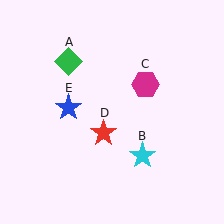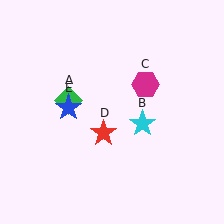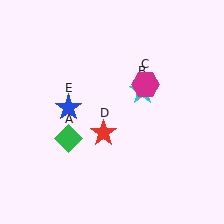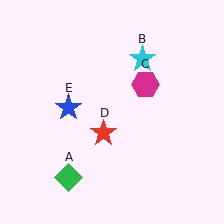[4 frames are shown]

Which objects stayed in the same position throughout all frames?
Magenta hexagon (object C) and red star (object D) and blue star (object E) remained stationary.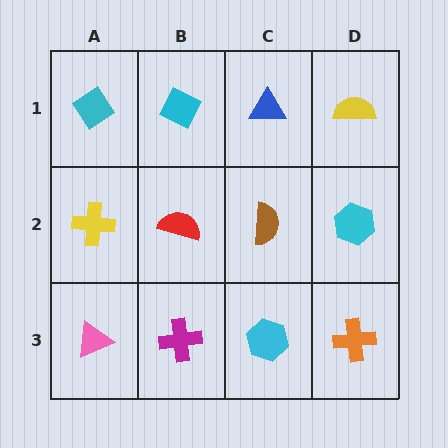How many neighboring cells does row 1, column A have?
2.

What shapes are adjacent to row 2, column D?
A yellow semicircle (row 1, column D), an orange cross (row 3, column D), a brown semicircle (row 2, column C).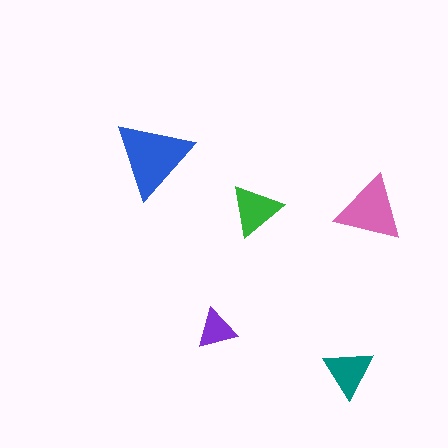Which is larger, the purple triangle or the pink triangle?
The pink one.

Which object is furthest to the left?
The blue triangle is leftmost.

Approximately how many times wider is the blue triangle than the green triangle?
About 1.5 times wider.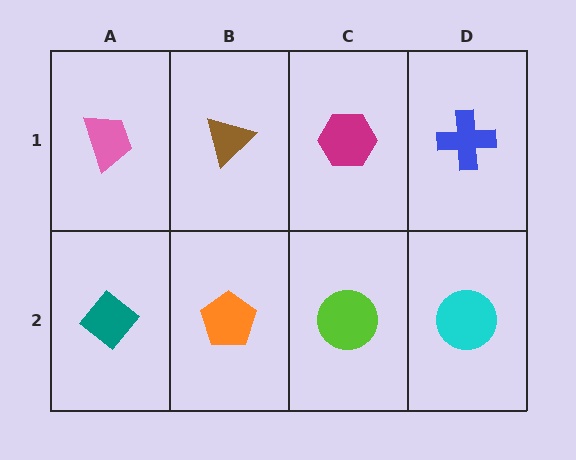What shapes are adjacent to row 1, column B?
An orange pentagon (row 2, column B), a pink trapezoid (row 1, column A), a magenta hexagon (row 1, column C).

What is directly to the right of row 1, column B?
A magenta hexagon.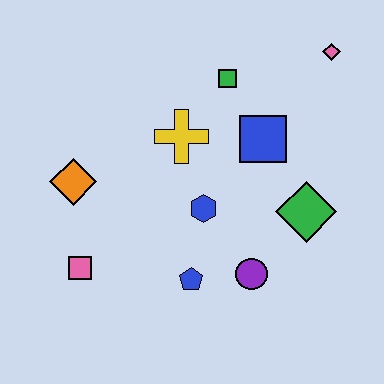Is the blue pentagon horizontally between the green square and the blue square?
No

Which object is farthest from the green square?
The pink square is farthest from the green square.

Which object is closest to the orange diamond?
The pink square is closest to the orange diamond.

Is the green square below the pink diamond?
Yes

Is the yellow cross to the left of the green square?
Yes